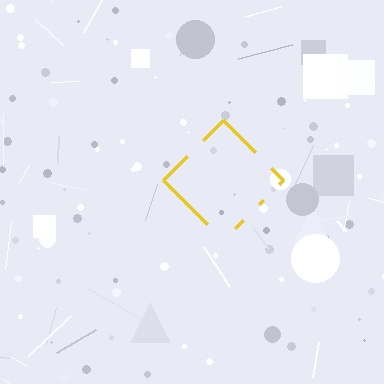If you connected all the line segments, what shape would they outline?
They would outline a diamond.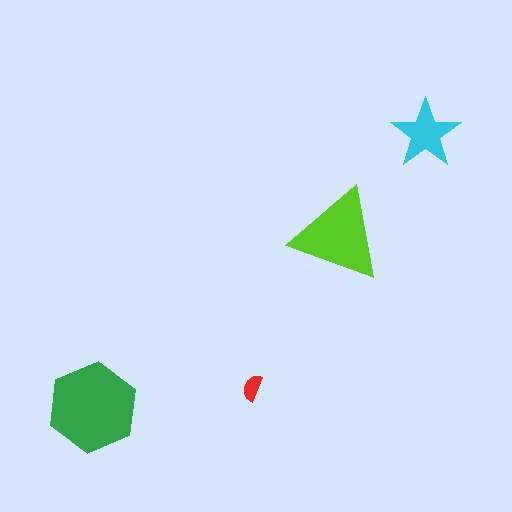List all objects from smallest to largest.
The red semicircle, the cyan star, the lime triangle, the green hexagon.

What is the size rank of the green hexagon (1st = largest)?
1st.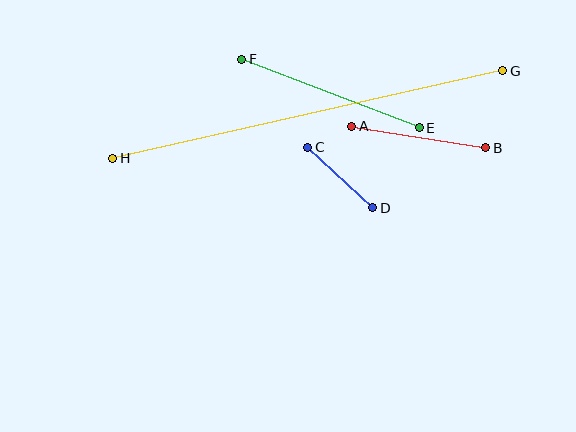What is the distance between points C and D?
The distance is approximately 89 pixels.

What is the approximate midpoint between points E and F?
The midpoint is at approximately (330, 94) pixels.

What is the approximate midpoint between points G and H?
The midpoint is at approximately (308, 114) pixels.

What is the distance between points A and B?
The distance is approximately 136 pixels.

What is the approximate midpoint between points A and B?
The midpoint is at approximately (419, 137) pixels.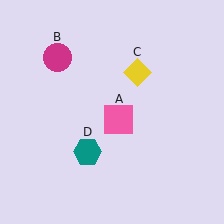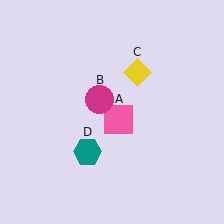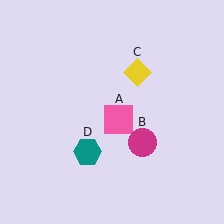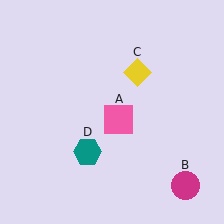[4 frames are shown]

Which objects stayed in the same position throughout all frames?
Pink square (object A) and yellow diamond (object C) and teal hexagon (object D) remained stationary.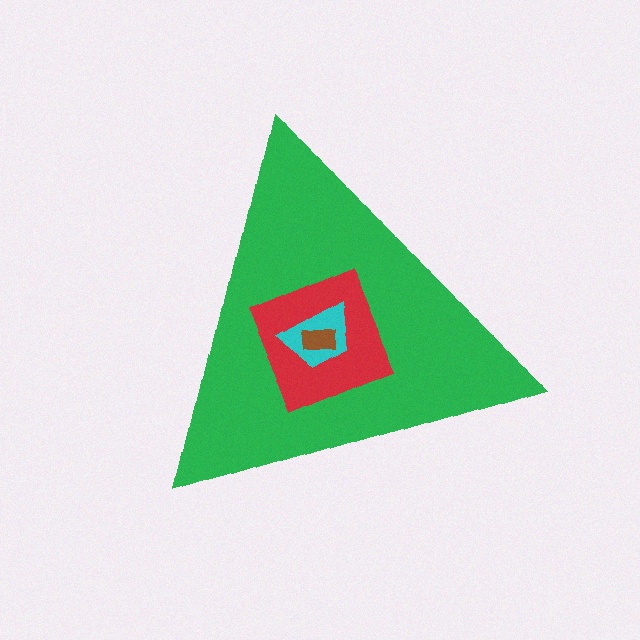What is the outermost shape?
The green triangle.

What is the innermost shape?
The brown rectangle.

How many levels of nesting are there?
4.